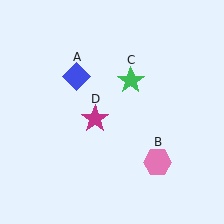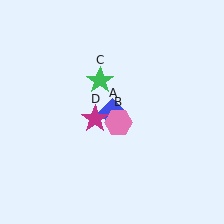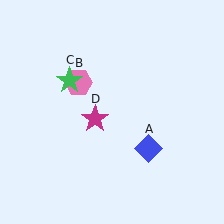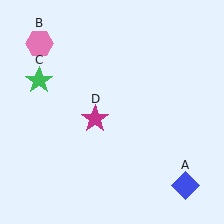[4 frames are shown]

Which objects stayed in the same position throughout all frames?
Magenta star (object D) remained stationary.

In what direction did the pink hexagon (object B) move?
The pink hexagon (object B) moved up and to the left.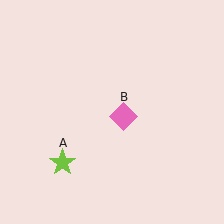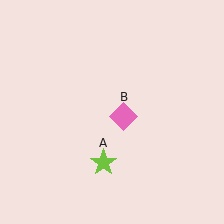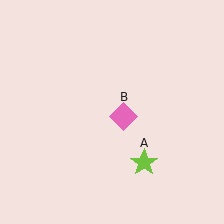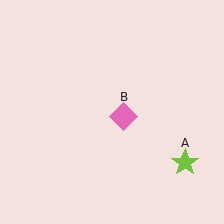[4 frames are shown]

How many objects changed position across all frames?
1 object changed position: lime star (object A).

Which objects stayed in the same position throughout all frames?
Pink diamond (object B) remained stationary.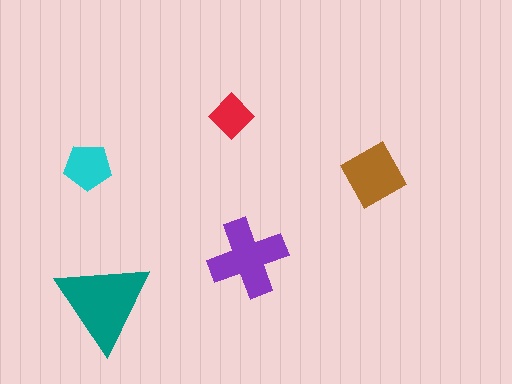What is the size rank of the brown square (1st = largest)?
3rd.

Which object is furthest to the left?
The cyan pentagon is leftmost.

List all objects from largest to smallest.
The teal triangle, the purple cross, the brown square, the cyan pentagon, the red diamond.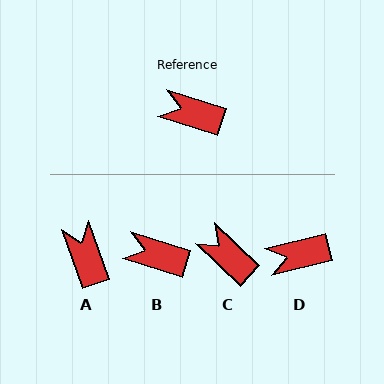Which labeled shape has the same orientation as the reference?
B.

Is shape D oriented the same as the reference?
No, it is off by about 31 degrees.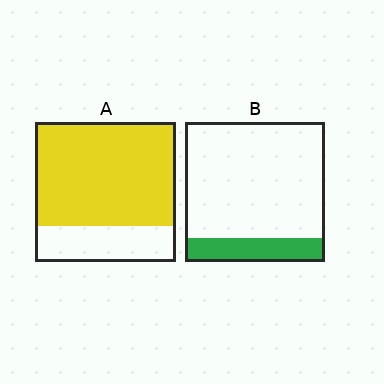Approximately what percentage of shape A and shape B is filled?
A is approximately 75% and B is approximately 15%.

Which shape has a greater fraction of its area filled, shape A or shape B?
Shape A.